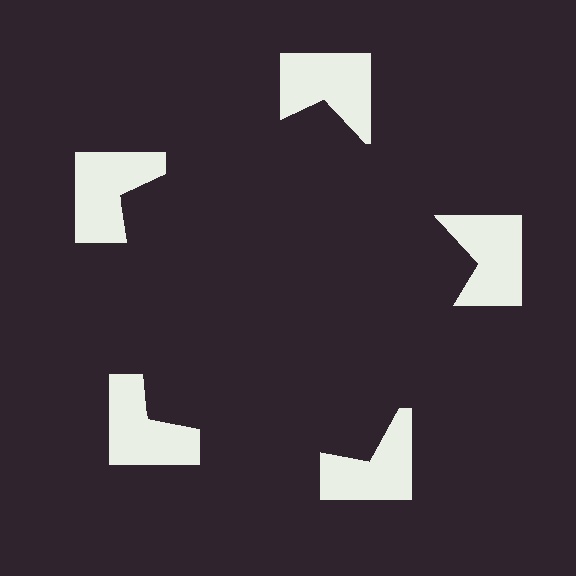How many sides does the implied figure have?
5 sides.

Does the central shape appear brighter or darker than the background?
It typically appears slightly darker than the background, even though no actual brightness change is drawn.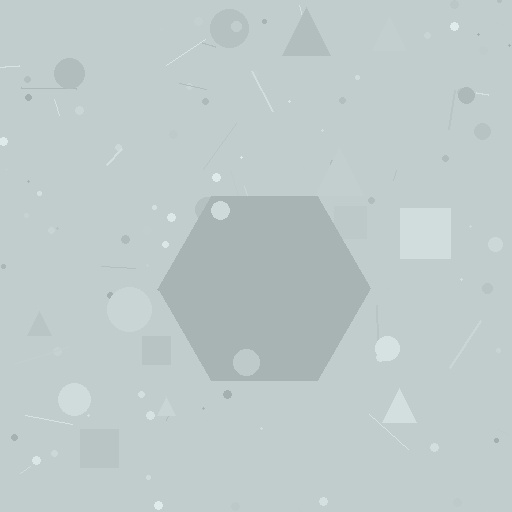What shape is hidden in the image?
A hexagon is hidden in the image.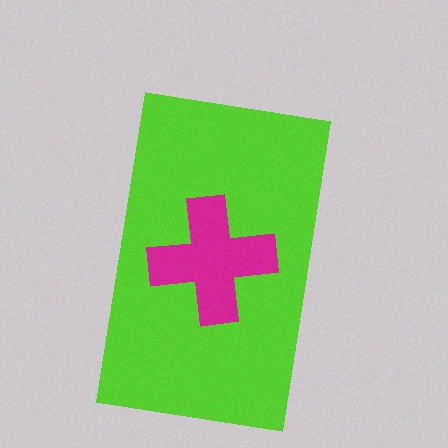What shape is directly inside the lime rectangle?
The magenta cross.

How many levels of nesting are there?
2.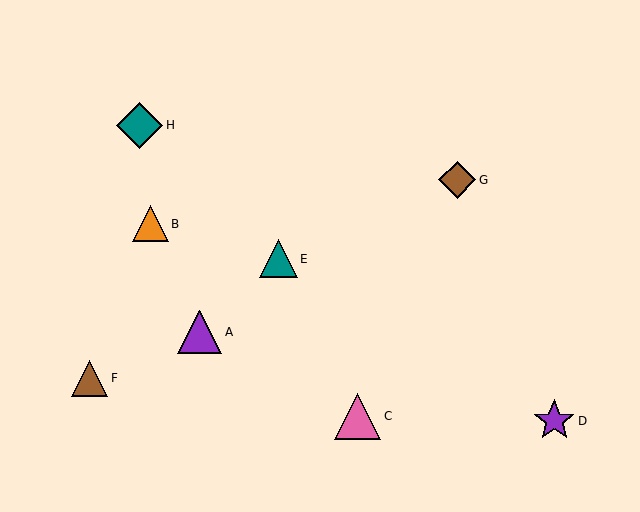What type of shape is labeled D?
Shape D is a purple star.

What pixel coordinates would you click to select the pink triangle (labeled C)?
Click at (358, 416) to select the pink triangle C.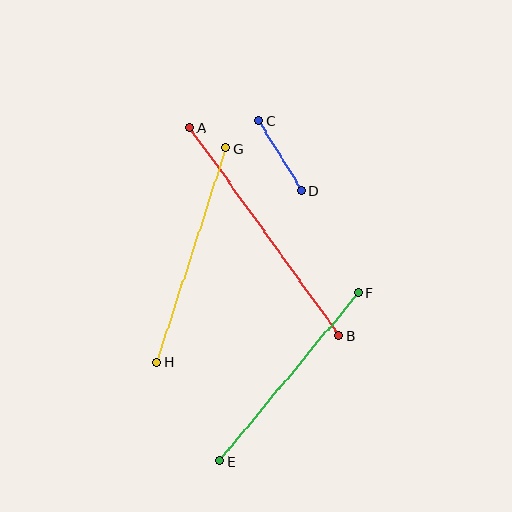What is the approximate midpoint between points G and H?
The midpoint is at approximately (191, 255) pixels.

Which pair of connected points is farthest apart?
Points A and B are farthest apart.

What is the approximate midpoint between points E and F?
The midpoint is at approximately (289, 377) pixels.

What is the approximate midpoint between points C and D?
The midpoint is at approximately (280, 156) pixels.